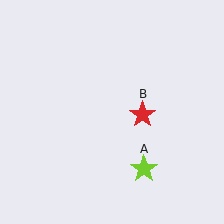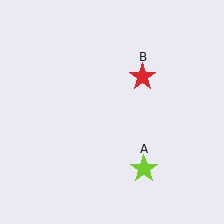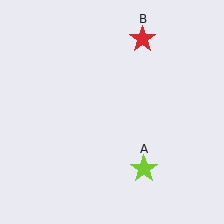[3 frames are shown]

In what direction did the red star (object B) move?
The red star (object B) moved up.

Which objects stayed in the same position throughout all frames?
Lime star (object A) remained stationary.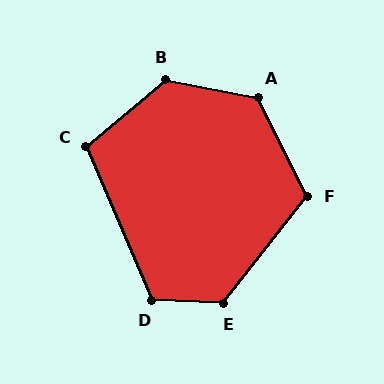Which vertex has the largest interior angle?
B, at approximately 129 degrees.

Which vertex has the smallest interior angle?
C, at approximately 107 degrees.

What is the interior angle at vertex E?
Approximately 126 degrees (obtuse).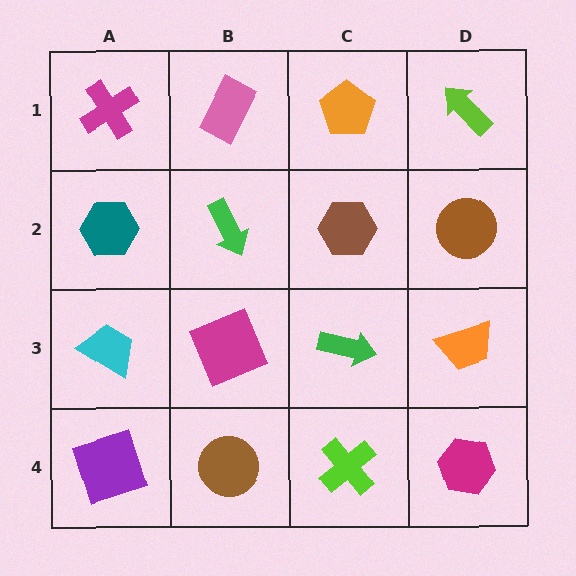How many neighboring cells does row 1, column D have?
2.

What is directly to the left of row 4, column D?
A lime cross.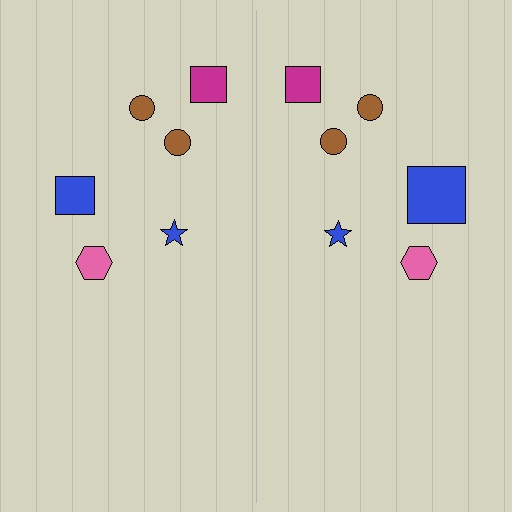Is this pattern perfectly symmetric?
No, the pattern is not perfectly symmetric. The blue square on the right side has a different size than its mirror counterpart.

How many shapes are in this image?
There are 12 shapes in this image.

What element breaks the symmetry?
The blue square on the right side has a different size than its mirror counterpart.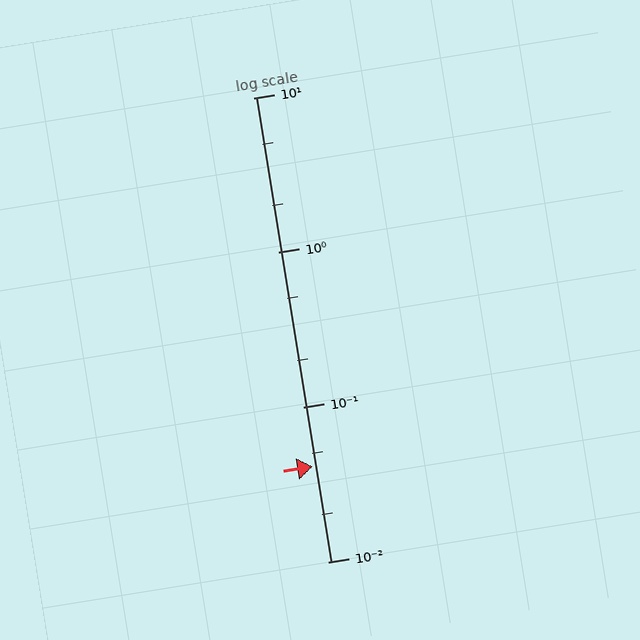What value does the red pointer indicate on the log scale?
The pointer indicates approximately 0.041.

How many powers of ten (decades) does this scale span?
The scale spans 3 decades, from 0.01 to 10.